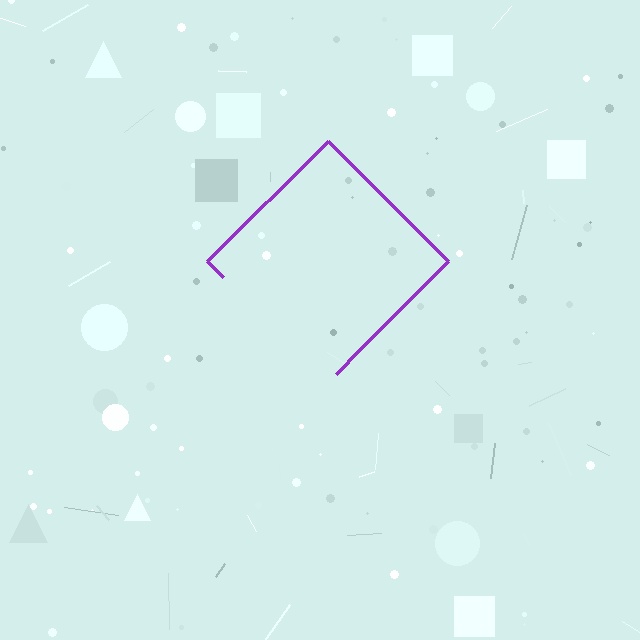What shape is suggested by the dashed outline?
The dashed outline suggests a diamond.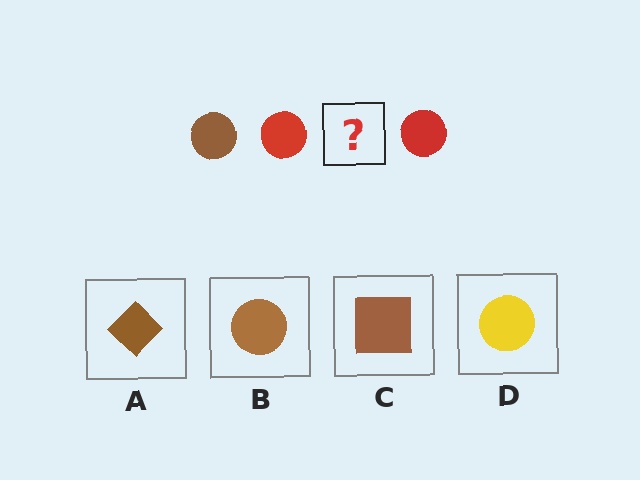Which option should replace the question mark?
Option B.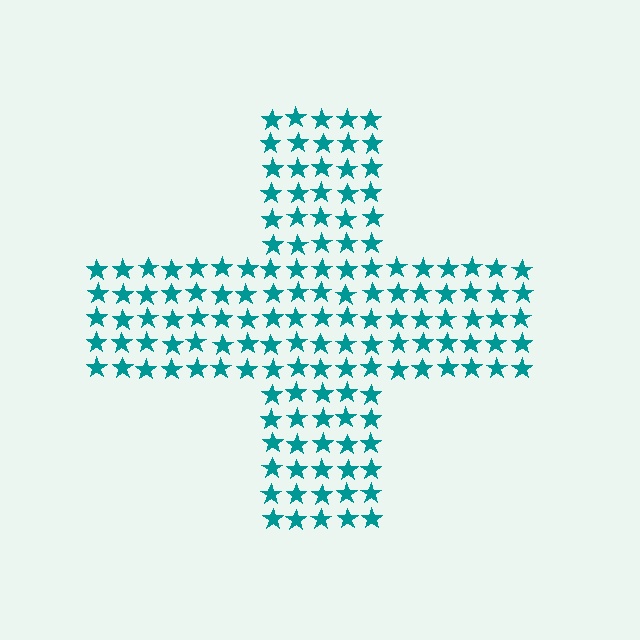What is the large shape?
The large shape is a cross.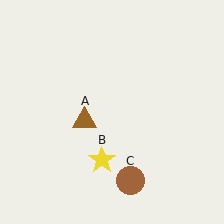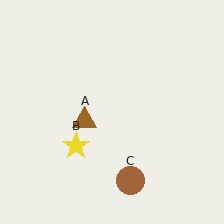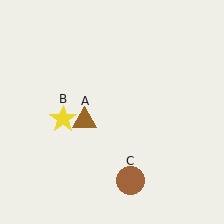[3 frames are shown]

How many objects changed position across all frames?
1 object changed position: yellow star (object B).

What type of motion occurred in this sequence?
The yellow star (object B) rotated clockwise around the center of the scene.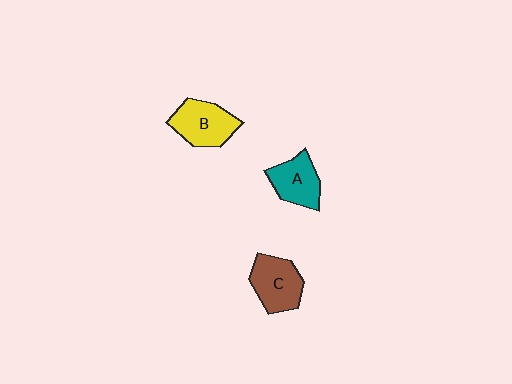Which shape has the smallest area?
Shape A (teal).